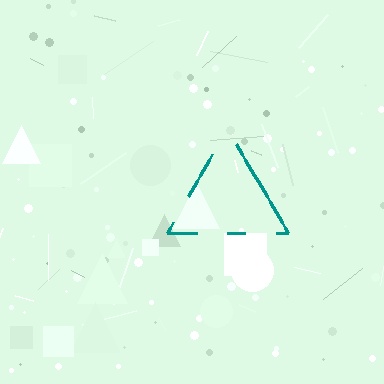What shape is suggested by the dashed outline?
The dashed outline suggests a triangle.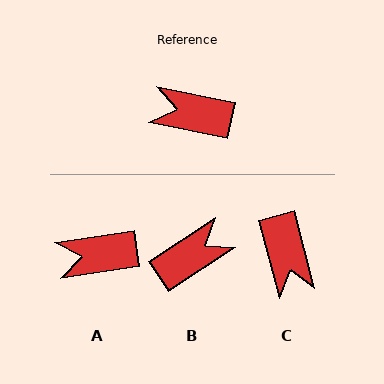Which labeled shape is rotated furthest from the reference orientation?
B, about 135 degrees away.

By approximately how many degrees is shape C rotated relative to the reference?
Approximately 116 degrees counter-clockwise.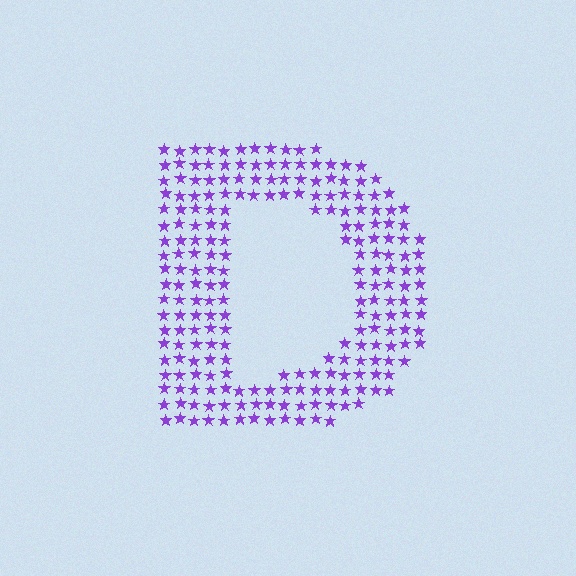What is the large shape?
The large shape is the letter D.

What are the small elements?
The small elements are stars.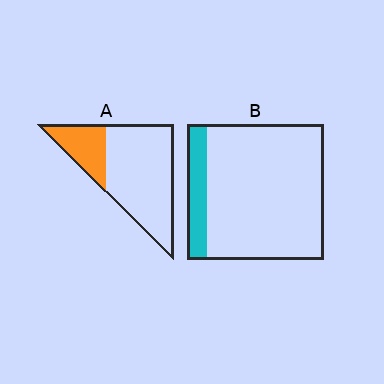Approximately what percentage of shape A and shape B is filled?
A is approximately 25% and B is approximately 15%.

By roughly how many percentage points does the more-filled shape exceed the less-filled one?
By roughly 10 percentage points (A over B).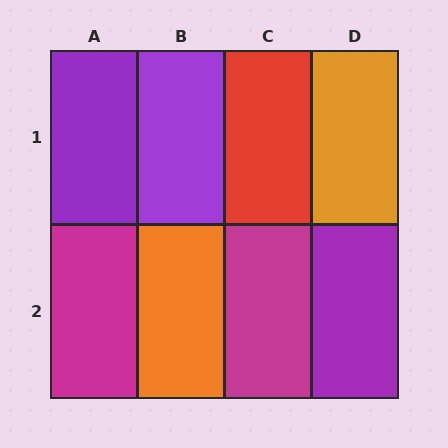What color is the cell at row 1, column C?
Red.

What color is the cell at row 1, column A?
Purple.